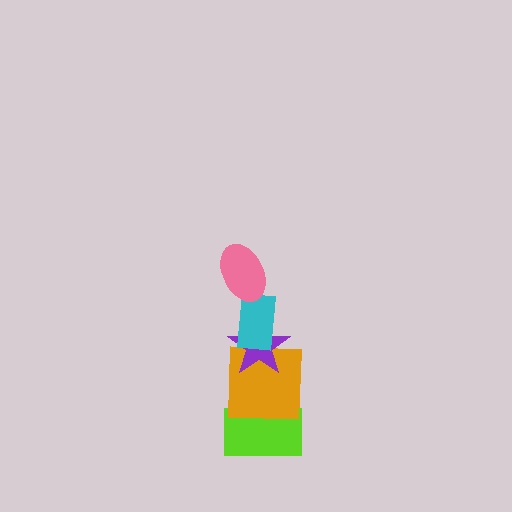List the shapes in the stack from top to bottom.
From top to bottom: the pink ellipse, the cyan rectangle, the purple star, the orange square, the lime rectangle.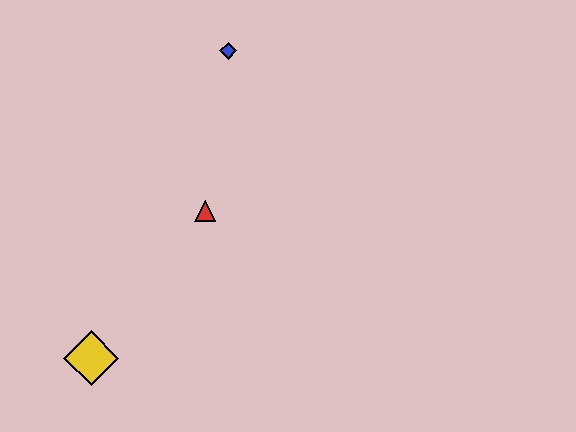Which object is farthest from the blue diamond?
The yellow diamond is farthest from the blue diamond.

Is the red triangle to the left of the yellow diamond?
No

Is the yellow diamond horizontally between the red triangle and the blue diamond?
No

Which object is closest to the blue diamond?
The red triangle is closest to the blue diamond.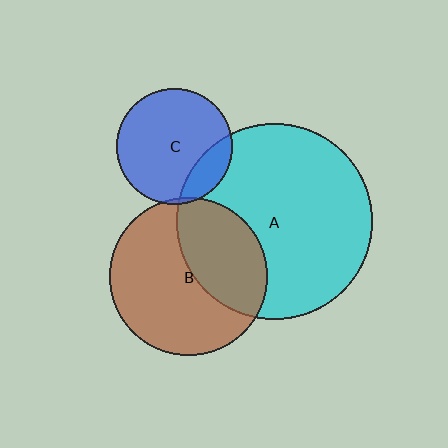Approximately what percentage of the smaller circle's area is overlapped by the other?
Approximately 5%.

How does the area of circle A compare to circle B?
Approximately 1.6 times.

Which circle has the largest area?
Circle A (cyan).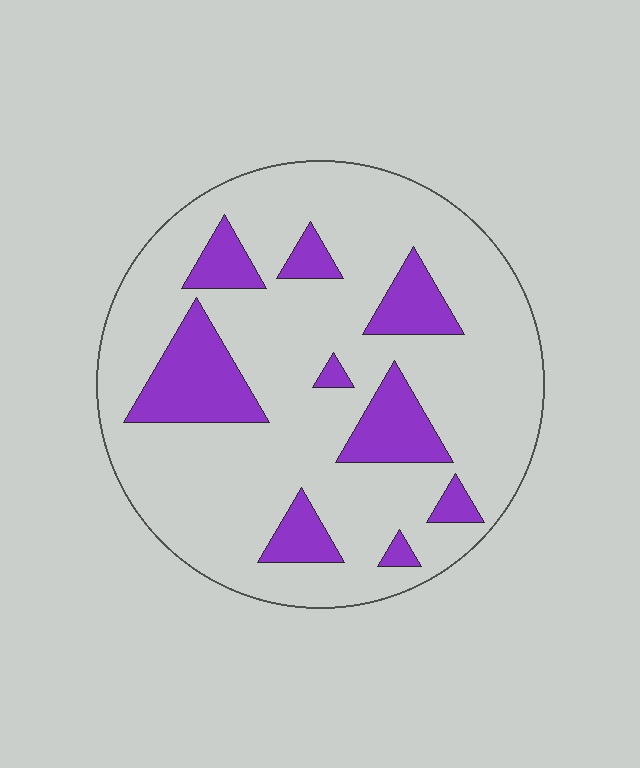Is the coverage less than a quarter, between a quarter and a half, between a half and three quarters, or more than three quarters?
Less than a quarter.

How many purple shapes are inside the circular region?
9.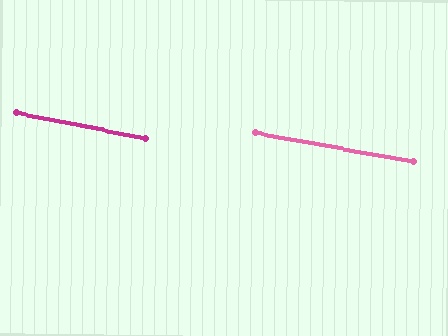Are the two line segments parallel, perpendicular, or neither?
Parallel — their directions differ by only 0.6°.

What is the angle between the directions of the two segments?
Approximately 1 degree.